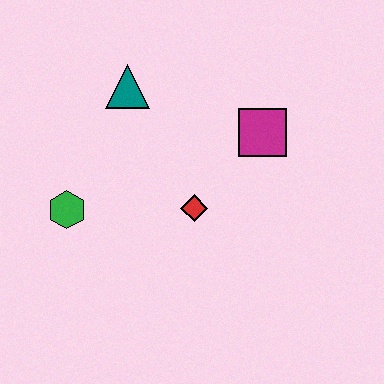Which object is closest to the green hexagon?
The red diamond is closest to the green hexagon.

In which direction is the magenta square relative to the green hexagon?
The magenta square is to the right of the green hexagon.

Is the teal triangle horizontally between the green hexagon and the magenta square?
Yes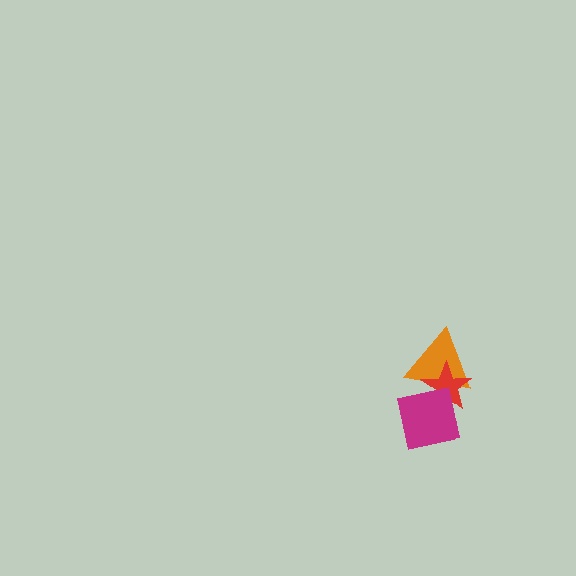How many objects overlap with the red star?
2 objects overlap with the red star.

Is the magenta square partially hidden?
No, no other shape covers it.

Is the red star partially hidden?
Yes, it is partially covered by another shape.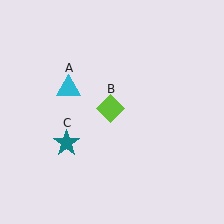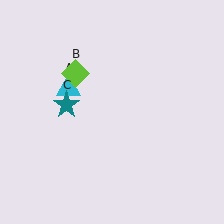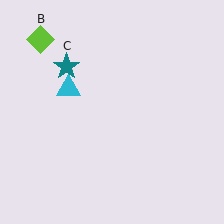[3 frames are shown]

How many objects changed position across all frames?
2 objects changed position: lime diamond (object B), teal star (object C).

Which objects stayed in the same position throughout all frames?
Cyan triangle (object A) remained stationary.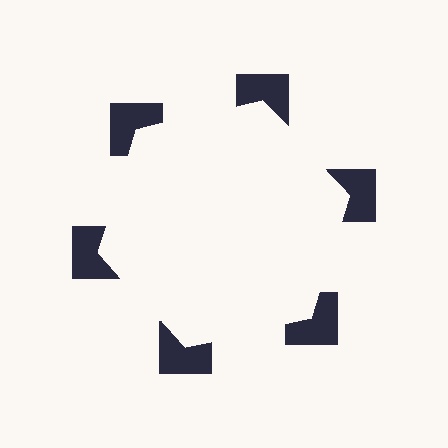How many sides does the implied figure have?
6 sides.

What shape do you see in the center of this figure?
An illusory hexagon — its edges are inferred from the aligned wedge cuts in the notched squares, not physically drawn.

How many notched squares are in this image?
There are 6 — one at each vertex of the illusory hexagon.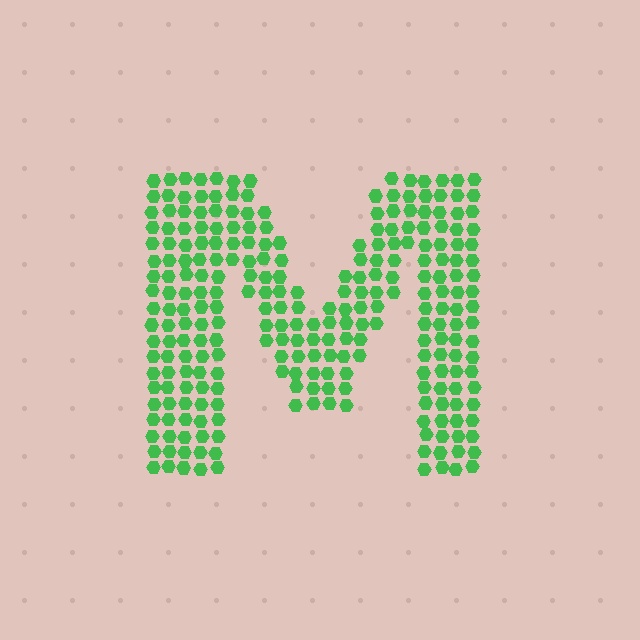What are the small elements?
The small elements are hexagons.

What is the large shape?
The large shape is the letter M.